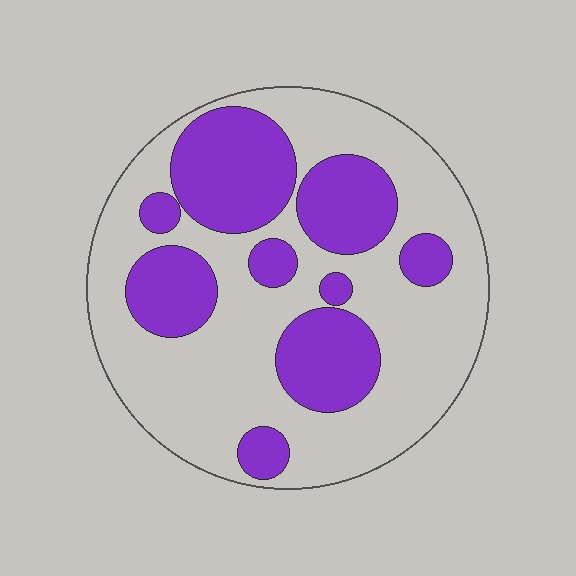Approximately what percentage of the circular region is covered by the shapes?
Approximately 35%.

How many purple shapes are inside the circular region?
9.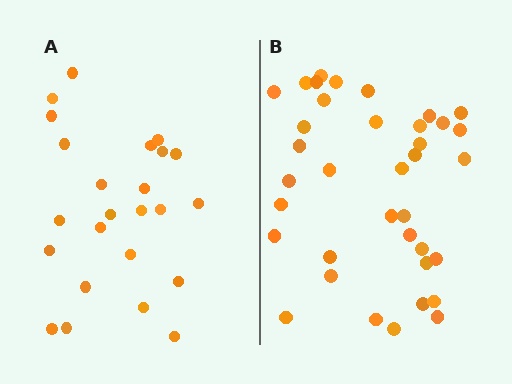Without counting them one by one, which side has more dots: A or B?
Region B (the right region) has more dots.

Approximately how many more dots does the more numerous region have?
Region B has approximately 15 more dots than region A.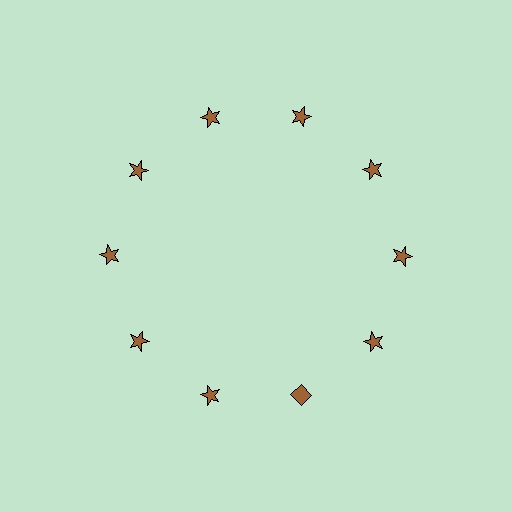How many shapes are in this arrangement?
There are 10 shapes arranged in a ring pattern.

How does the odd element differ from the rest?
It has a different shape: diamond instead of star.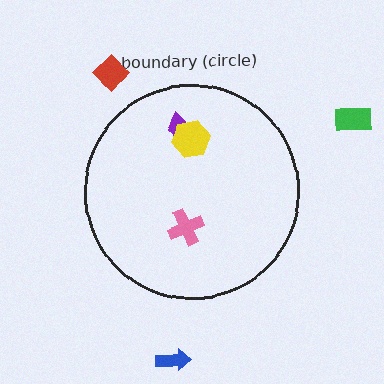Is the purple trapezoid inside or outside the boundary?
Inside.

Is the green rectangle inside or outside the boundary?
Outside.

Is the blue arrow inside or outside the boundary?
Outside.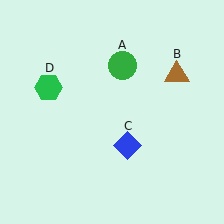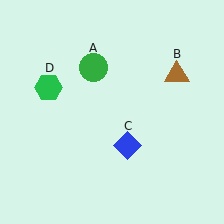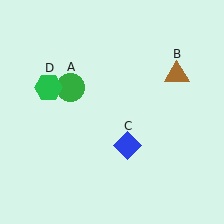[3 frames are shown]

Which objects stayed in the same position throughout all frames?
Brown triangle (object B) and blue diamond (object C) and green hexagon (object D) remained stationary.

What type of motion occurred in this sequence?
The green circle (object A) rotated counterclockwise around the center of the scene.